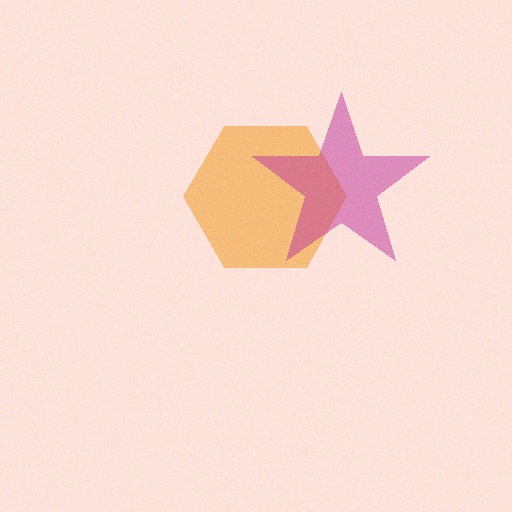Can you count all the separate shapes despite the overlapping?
Yes, there are 2 separate shapes.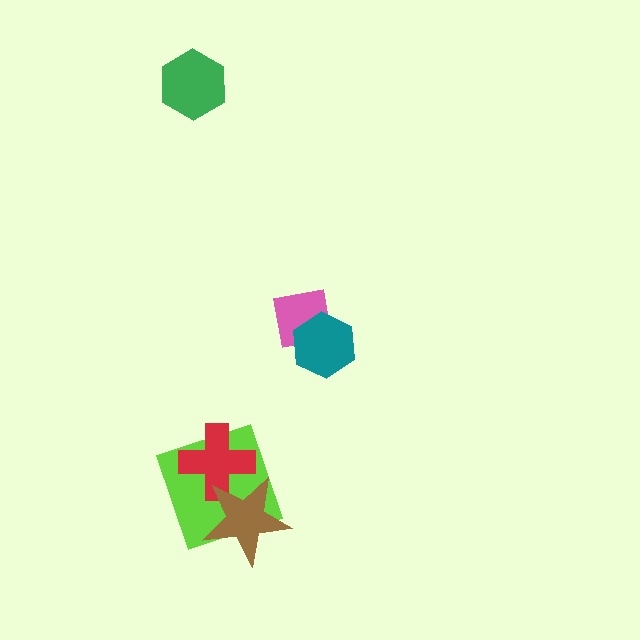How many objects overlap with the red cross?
2 objects overlap with the red cross.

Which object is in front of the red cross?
The brown star is in front of the red cross.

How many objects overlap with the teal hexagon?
1 object overlaps with the teal hexagon.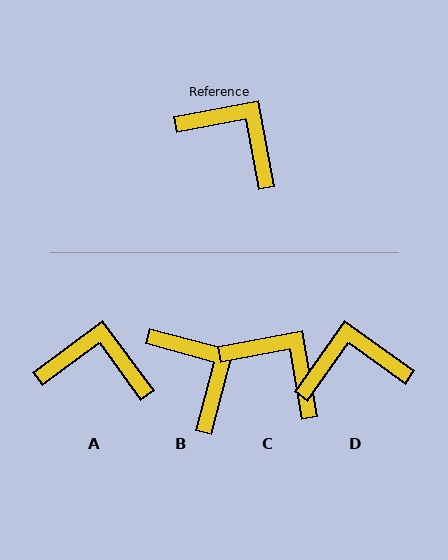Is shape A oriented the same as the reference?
No, it is off by about 26 degrees.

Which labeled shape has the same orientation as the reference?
C.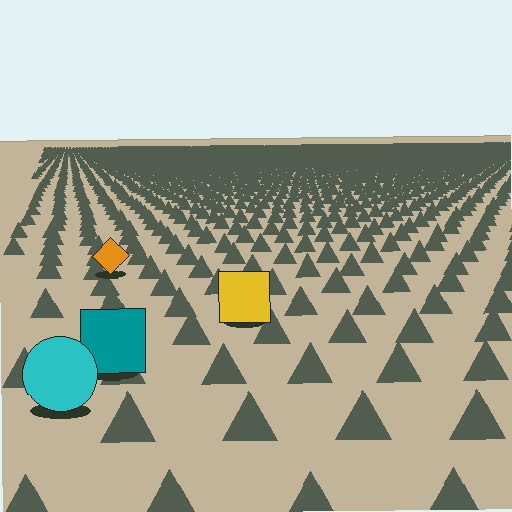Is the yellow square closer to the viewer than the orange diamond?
Yes. The yellow square is closer — you can tell from the texture gradient: the ground texture is coarser near it.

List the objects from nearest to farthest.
From nearest to farthest: the cyan circle, the teal square, the yellow square, the orange diamond.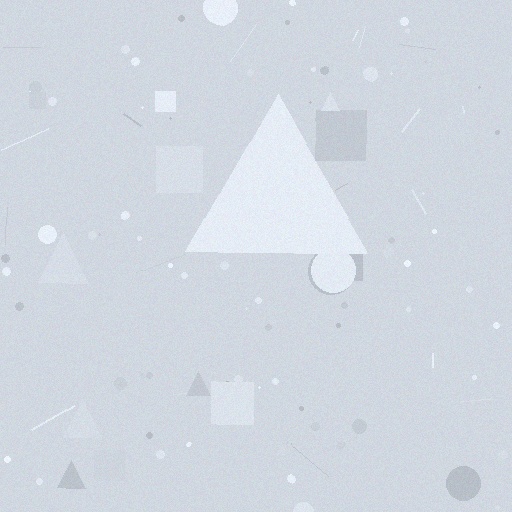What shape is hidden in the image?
A triangle is hidden in the image.